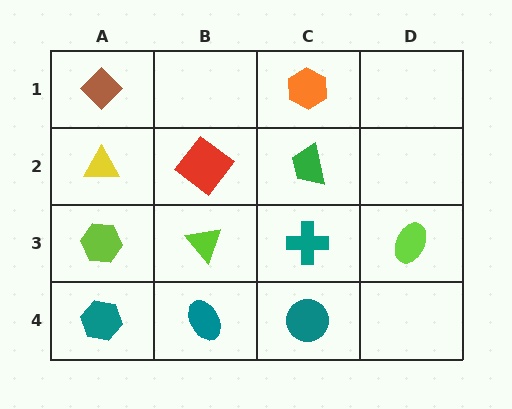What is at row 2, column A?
A yellow triangle.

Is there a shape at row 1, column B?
No, that cell is empty.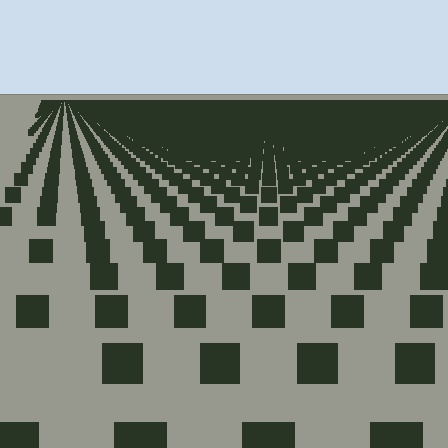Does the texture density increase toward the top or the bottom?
Density increases toward the top.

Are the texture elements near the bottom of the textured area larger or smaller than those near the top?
Larger. Near the bottom, elements are closer to the viewer and appear at a bigger on-screen size.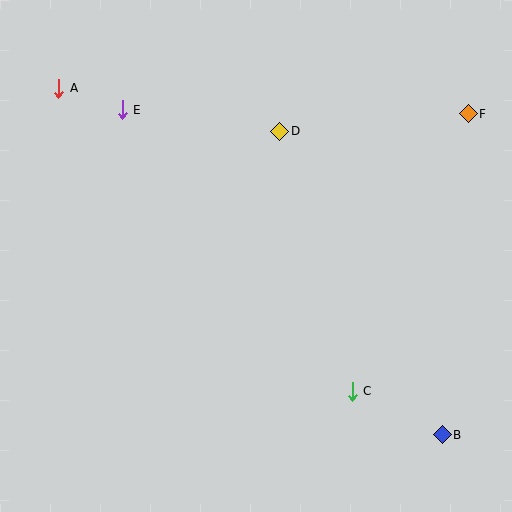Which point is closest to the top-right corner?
Point F is closest to the top-right corner.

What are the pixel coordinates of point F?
Point F is at (468, 114).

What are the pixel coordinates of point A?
Point A is at (59, 88).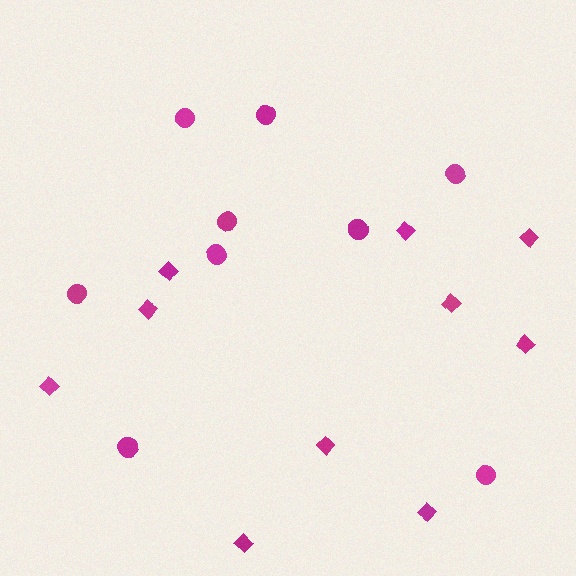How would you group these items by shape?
There are 2 groups: one group of circles (9) and one group of diamonds (10).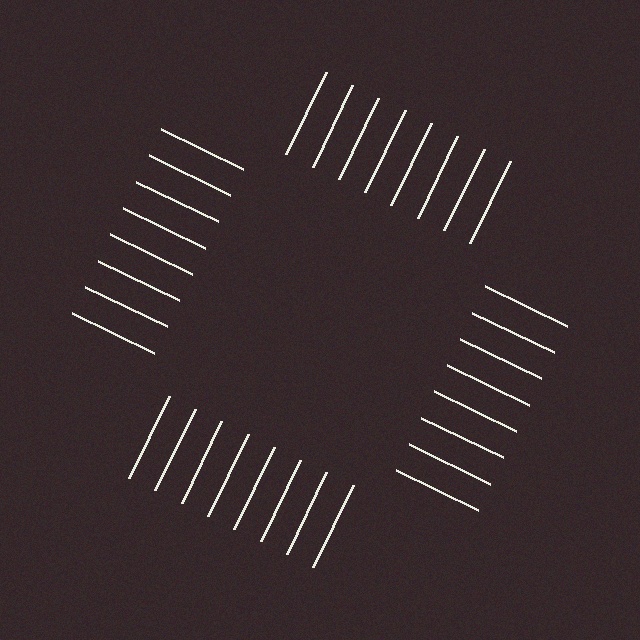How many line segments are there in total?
32 — 8 along each of the 4 edges.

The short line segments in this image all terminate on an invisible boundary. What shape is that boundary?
An illusory square — the line segments terminate on its edges but no continuous stroke is drawn.